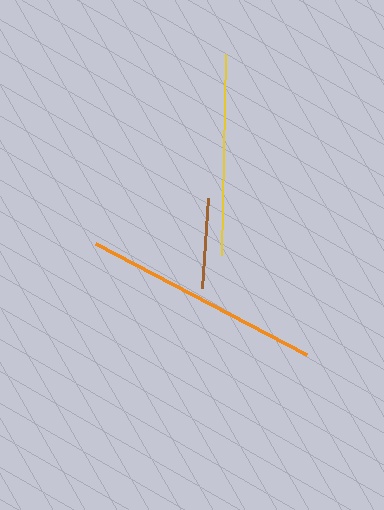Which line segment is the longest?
The orange line is the longest at approximately 238 pixels.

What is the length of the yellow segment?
The yellow segment is approximately 202 pixels long.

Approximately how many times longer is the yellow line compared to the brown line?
The yellow line is approximately 2.2 times the length of the brown line.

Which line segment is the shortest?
The brown line is the shortest at approximately 90 pixels.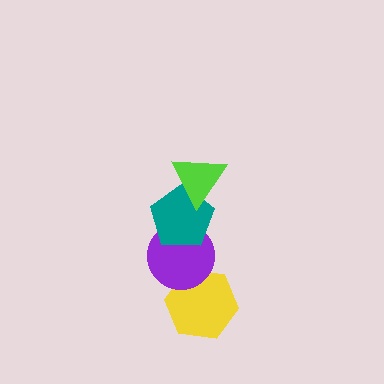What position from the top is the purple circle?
The purple circle is 3rd from the top.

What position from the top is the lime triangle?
The lime triangle is 1st from the top.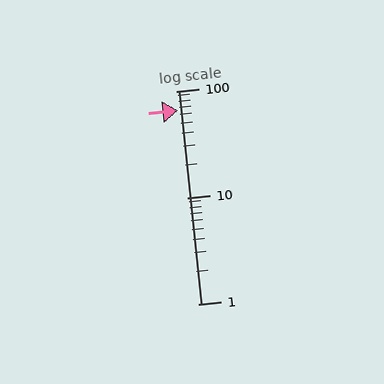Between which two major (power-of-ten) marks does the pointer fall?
The pointer is between 10 and 100.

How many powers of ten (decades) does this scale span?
The scale spans 2 decades, from 1 to 100.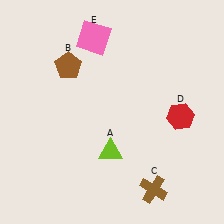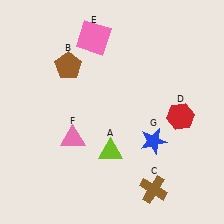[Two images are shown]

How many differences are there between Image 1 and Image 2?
There are 2 differences between the two images.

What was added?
A pink triangle (F), a blue star (G) were added in Image 2.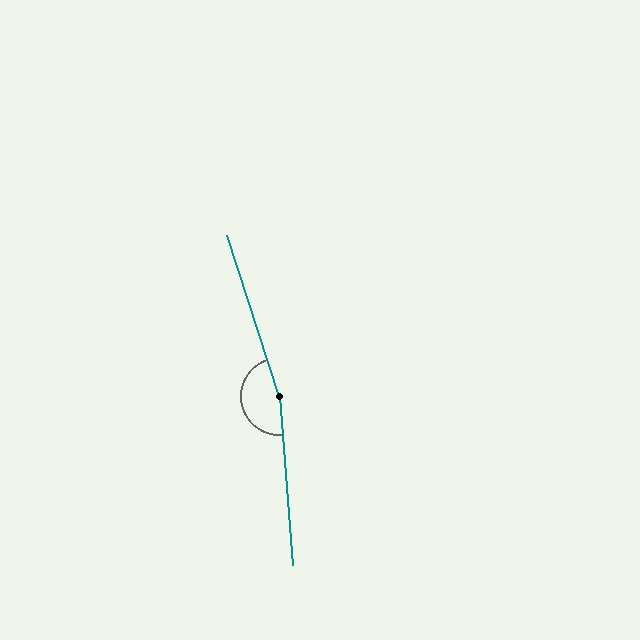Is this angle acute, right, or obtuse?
It is obtuse.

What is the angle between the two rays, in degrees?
Approximately 166 degrees.